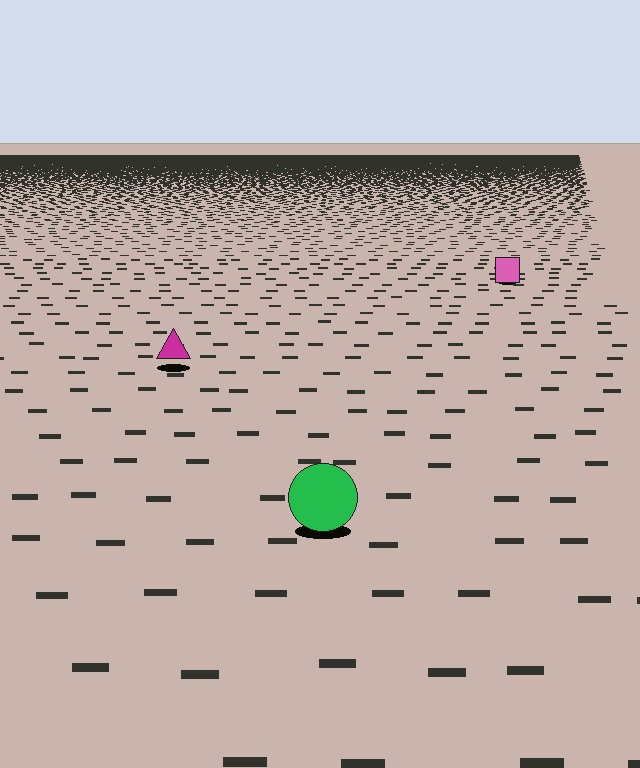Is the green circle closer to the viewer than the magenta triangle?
Yes. The green circle is closer — you can tell from the texture gradient: the ground texture is coarser near it.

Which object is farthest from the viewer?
The pink square is farthest from the viewer. It appears smaller and the ground texture around it is denser.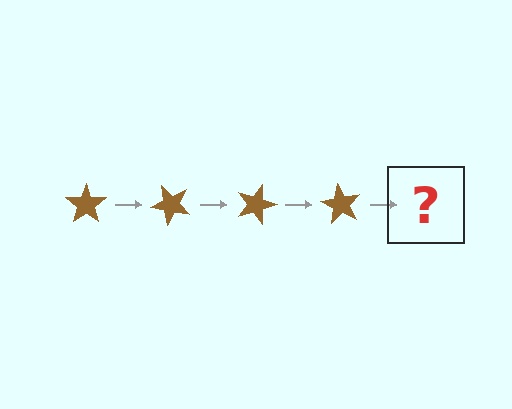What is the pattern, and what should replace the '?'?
The pattern is that the star rotates 45 degrees each step. The '?' should be a brown star rotated 180 degrees.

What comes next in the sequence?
The next element should be a brown star rotated 180 degrees.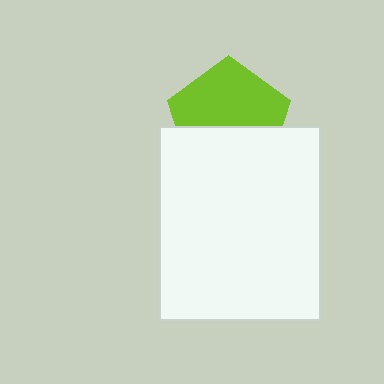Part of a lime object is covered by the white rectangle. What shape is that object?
It is a pentagon.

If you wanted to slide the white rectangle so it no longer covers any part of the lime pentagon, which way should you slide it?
Slide it down — that is the most direct way to separate the two shapes.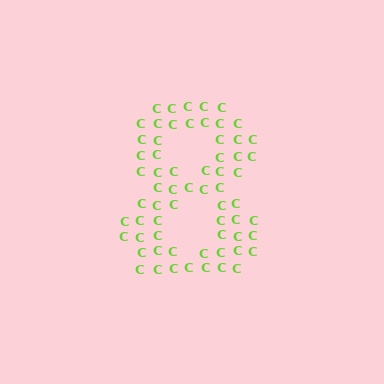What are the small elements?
The small elements are letter C's.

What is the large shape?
The large shape is the digit 8.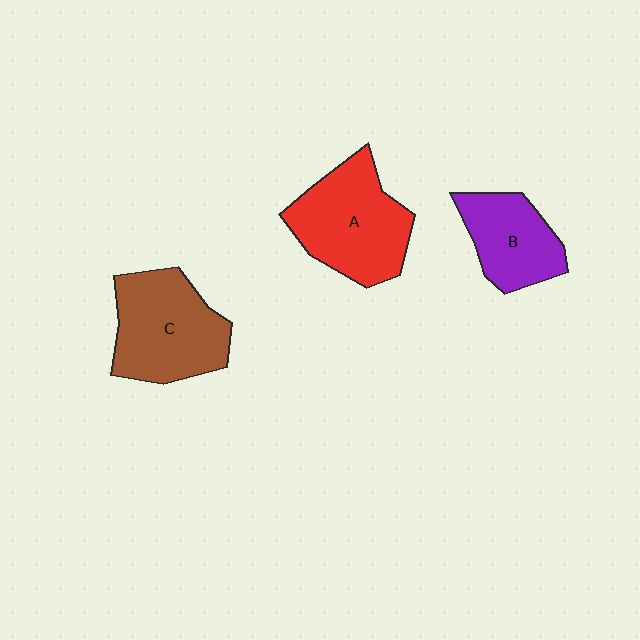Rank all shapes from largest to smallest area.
From largest to smallest: A (red), C (brown), B (purple).